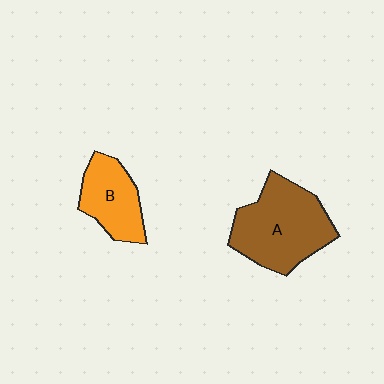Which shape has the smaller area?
Shape B (orange).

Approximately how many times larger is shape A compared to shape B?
Approximately 1.7 times.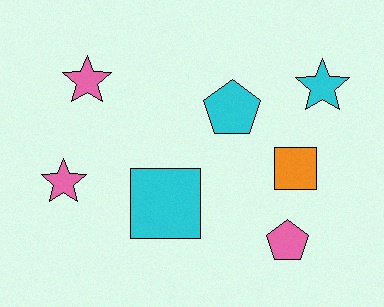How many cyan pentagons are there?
There is 1 cyan pentagon.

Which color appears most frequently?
Cyan, with 3 objects.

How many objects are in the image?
There are 7 objects.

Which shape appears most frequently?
Star, with 3 objects.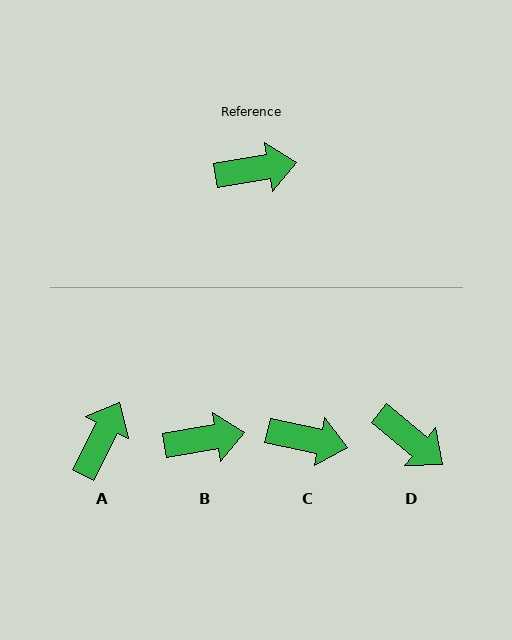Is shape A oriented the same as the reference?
No, it is off by about 54 degrees.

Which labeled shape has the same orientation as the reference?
B.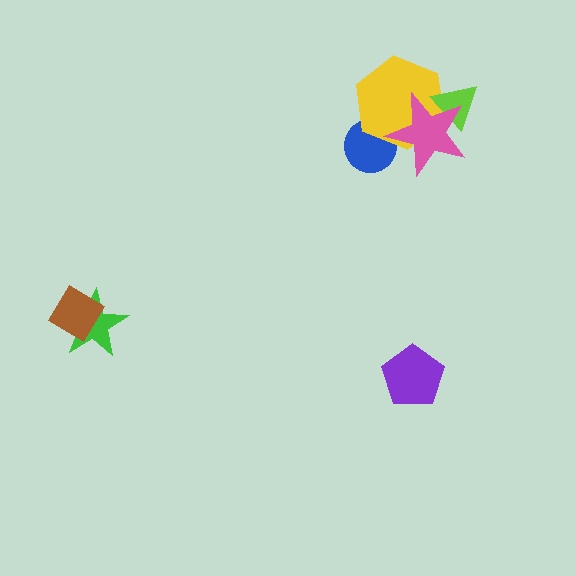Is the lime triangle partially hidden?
Yes, it is partially covered by another shape.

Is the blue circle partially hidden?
Yes, it is partially covered by another shape.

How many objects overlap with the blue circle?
2 objects overlap with the blue circle.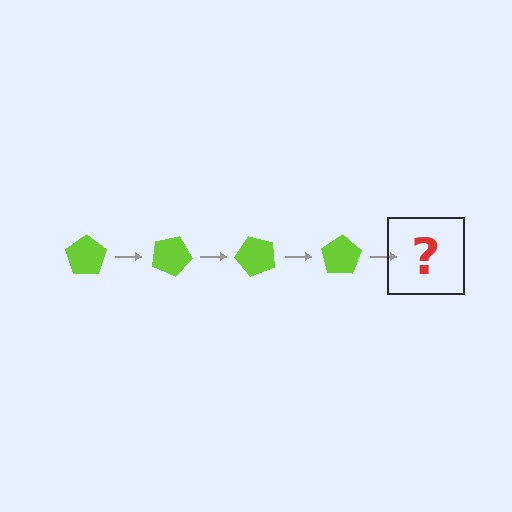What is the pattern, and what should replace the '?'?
The pattern is that the pentagon rotates 25 degrees each step. The '?' should be a lime pentagon rotated 100 degrees.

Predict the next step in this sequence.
The next step is a lime pentagon rotated 100 degrees.